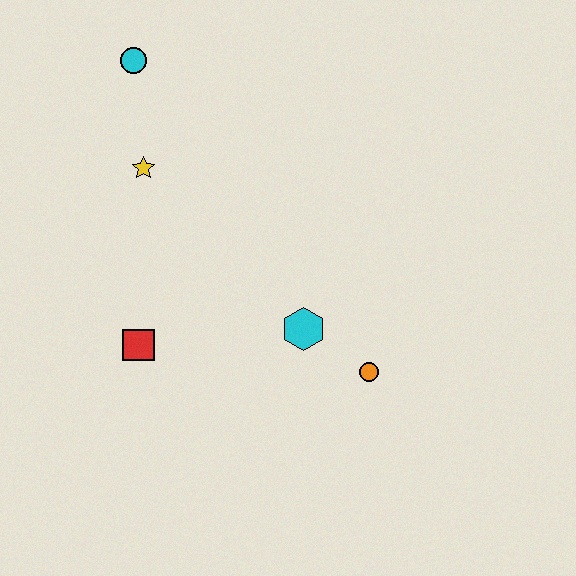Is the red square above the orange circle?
Yes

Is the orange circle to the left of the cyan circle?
No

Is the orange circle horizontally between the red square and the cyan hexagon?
No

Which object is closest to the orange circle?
The cyan hexagon is closest to the orange circle.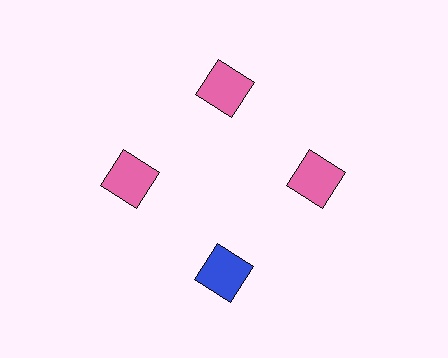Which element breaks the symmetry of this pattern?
The blue square at roughly the 6 o'clock position breaks the symmetry. All other shapes are pink squares.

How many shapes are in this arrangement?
There are 4 shapes arranged in a ring pattern.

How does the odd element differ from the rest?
It has a different color: blue instead of pink.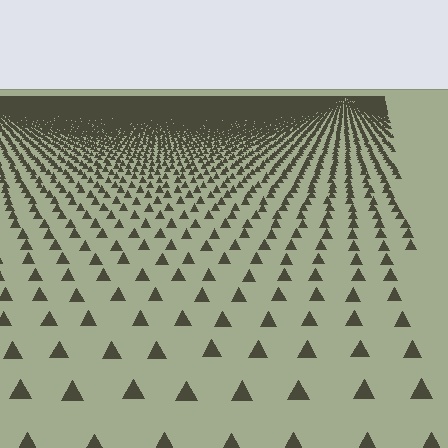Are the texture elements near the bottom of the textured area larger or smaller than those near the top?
Larger. Near the bottom, elements are closer to the viewer and appear at a bigger on-screen size.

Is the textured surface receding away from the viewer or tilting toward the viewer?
The surface is receding away from the viewer. Texture elements get smaller and denser toward the top.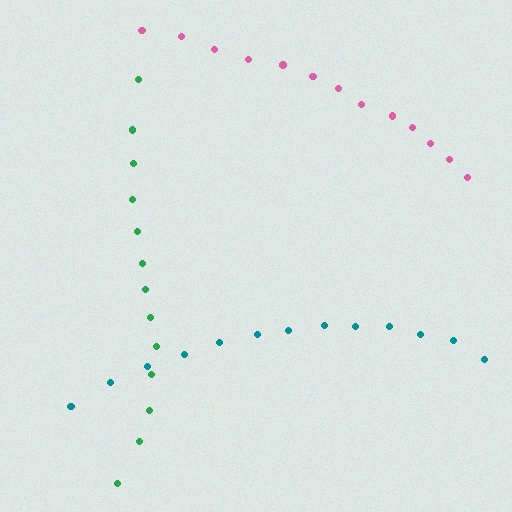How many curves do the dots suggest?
There are 3 distinct paths.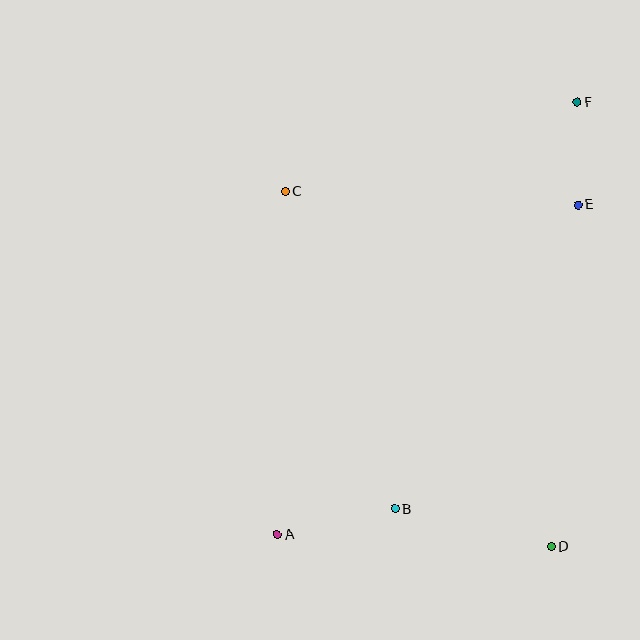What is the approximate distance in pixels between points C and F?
The distance between C and F is approximately 306 pixels.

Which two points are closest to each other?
Points E and F are closest to each other.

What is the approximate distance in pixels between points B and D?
The distance between B and D is approximately 161 pixels.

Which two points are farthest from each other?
Points A and F are farthest from each other.